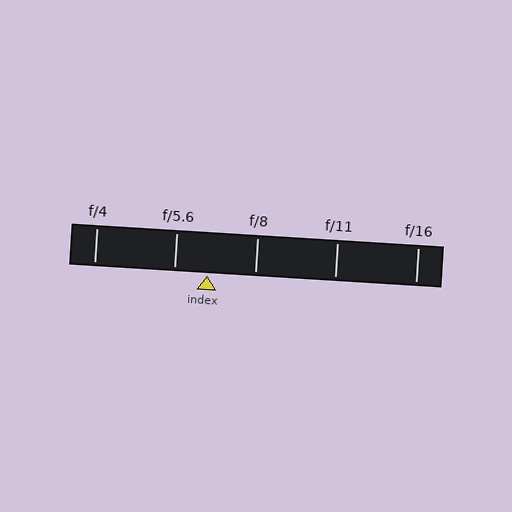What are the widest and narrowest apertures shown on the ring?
The widest aperture shown is f/4 and the narrowest is f/16.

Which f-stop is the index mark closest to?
The index mark is closest to f/5.6.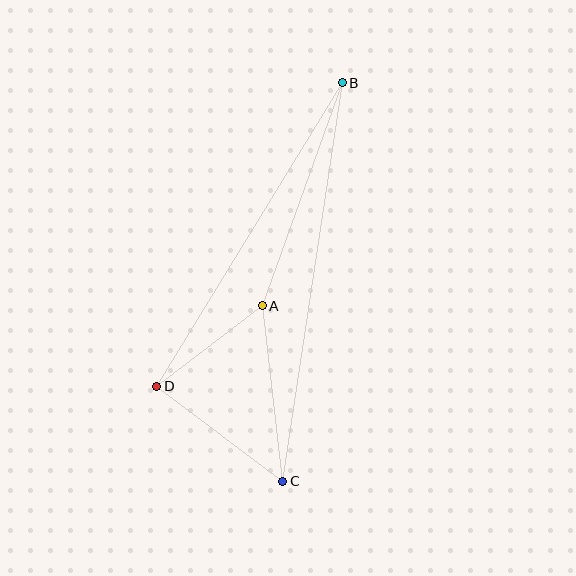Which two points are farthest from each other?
Points B and C are farthest from each other.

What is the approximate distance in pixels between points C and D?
The distance between C and D is approximately 157 pixels.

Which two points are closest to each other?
Points A and D are closest to each other.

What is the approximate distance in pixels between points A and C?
The distance between A and C is approximately 177 pixels.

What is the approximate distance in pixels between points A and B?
The distance between A and B is approximately 237 pixels.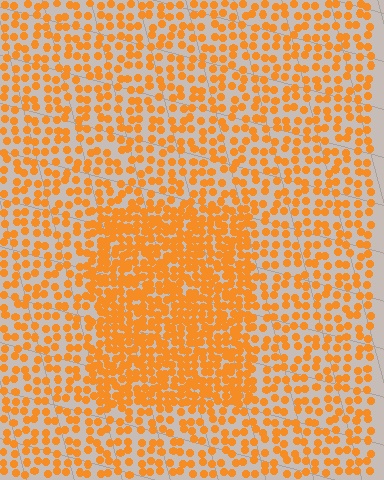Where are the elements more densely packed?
The elements are more densely packed inside the rectangle boundary.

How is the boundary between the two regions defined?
The boundary is defined by a change in element density (approximately 2.0x ratio). All elements are the same color, size, and shape.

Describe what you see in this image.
The image contains small orange elements arranged at two different densities. A rectangle-shaped region is visible where the elements are more densely packed than the surrounding area.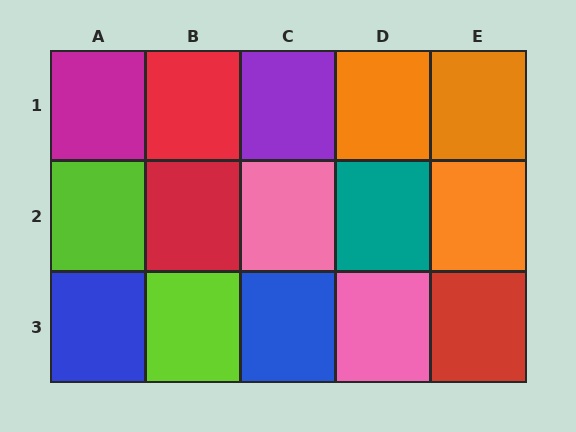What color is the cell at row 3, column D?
Pink.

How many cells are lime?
2 cells are lime.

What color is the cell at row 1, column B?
Red.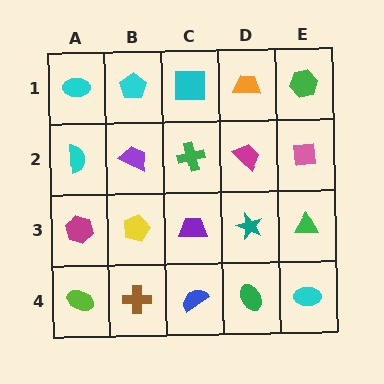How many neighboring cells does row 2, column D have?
4.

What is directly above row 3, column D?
A magenta trapezoid.